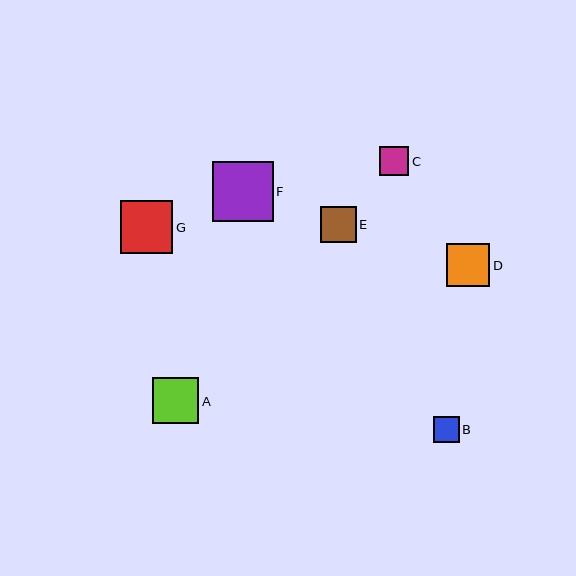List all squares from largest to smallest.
From largest to smallest: F, G, A, D, E, C, B.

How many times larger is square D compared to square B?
Square D is approximately 1.7 times the size of square B.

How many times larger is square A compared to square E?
Square A is approximately 1.3 times the size of square E.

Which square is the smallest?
Square B is the smallest with a size of approximately 26 pixels.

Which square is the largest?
Square F is the largest with a size of approximately 61 pixels.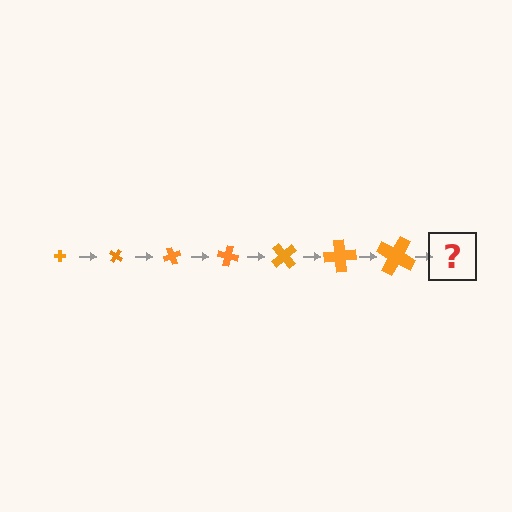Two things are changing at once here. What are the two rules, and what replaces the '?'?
The two rules are that the cross grows larger each step and it rotates 35 degrees each step. The '?' should be a cross, larger than the previous one and rotated 245 degrees from the start.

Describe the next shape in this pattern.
It should be a cross, larger than the previous one and rotated 245 degrees from the start.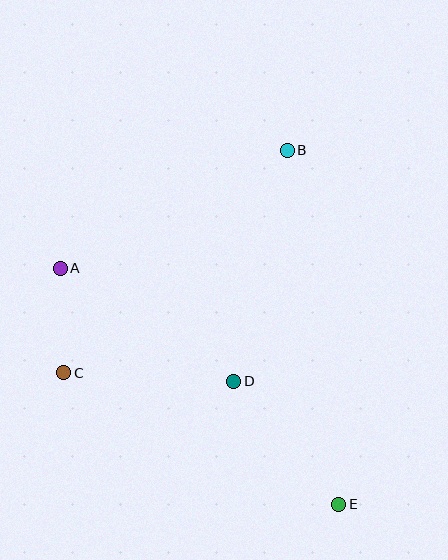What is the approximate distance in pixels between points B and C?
The distance between B and C is approximately 316 pixels.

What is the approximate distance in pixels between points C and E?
The distance between C and E is approximately 305 pixels.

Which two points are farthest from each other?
Points A and E are farthest from each other.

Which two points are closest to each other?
Points A and C are closest to each other.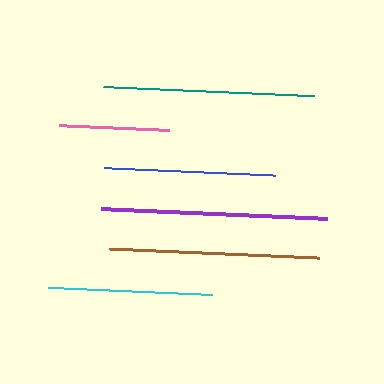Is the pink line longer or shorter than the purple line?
The purple line is longer than the pink line.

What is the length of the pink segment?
The pink segment is approximately 110 pixels long.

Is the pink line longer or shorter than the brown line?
The brown line is longer than the pink line.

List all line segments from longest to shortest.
From longest to shortest: purple, teal, brown, blue, cyan, pink.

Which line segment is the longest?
The purple line is the longest at approximately 226 pixels.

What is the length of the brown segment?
The brown segment is approximately 210 pixels long.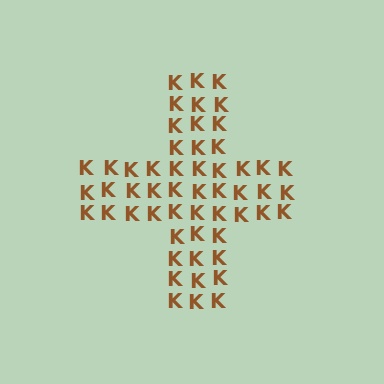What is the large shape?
The large shape is a cross.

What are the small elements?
The small elements are letter K's.